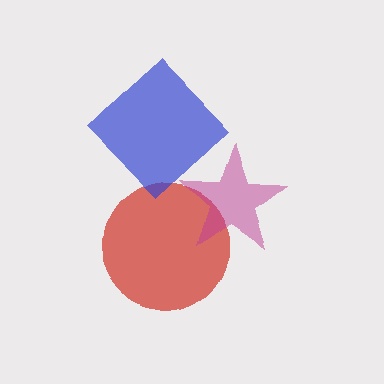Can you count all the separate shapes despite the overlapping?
Yes, there are 3 separate shapes.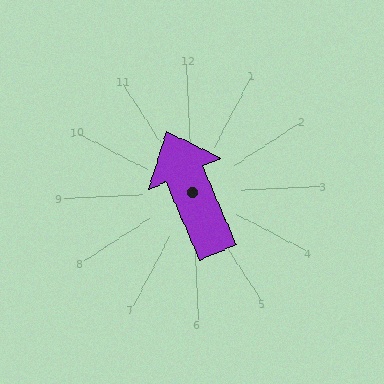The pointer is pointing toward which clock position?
Roughly 11 o'clock.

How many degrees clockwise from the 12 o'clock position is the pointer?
Approximately 340 degrees.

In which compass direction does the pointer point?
North.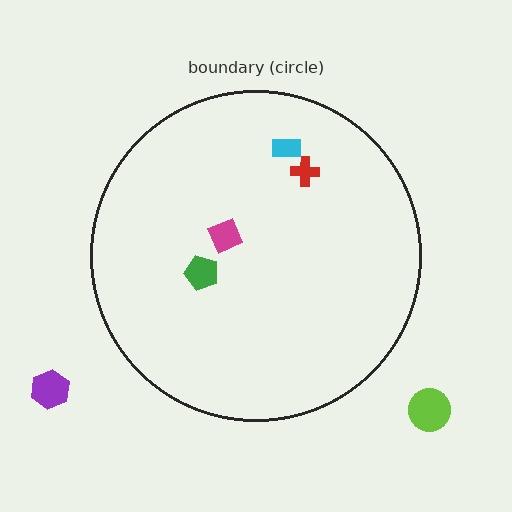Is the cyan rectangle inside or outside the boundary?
Inside.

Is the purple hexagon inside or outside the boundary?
Outside.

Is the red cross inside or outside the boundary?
Inside.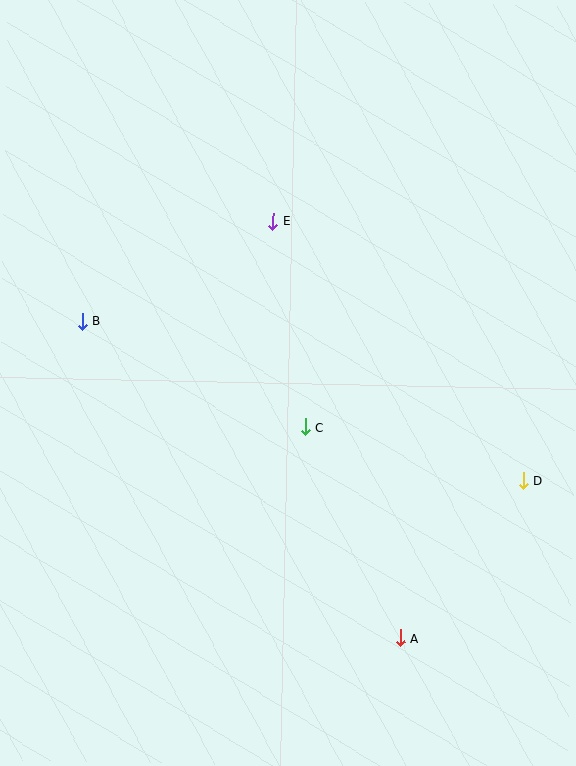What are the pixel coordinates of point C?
Point C is at (305, 427).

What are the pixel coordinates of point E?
Point E is at (273, 221).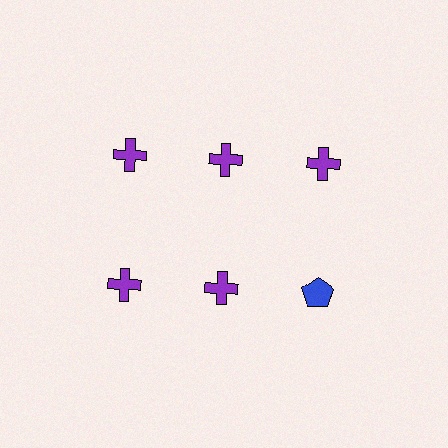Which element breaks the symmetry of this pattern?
The blue pentagon in the second row, center column breaks the symmetry. All other shapes are purple crosses.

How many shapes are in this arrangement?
There are 6 shapes arranged in a grid pattern.